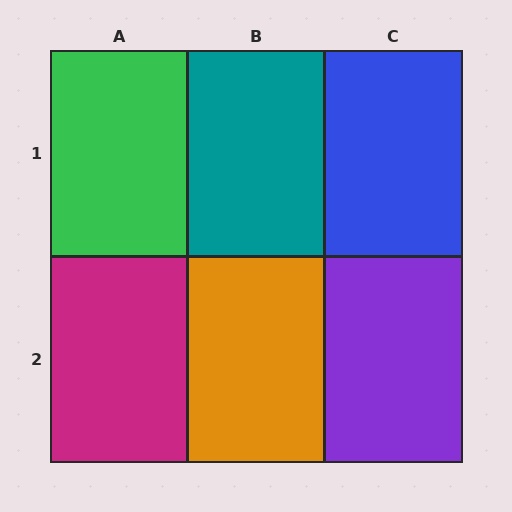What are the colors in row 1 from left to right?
Green, teal, blue.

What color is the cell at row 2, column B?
Orange.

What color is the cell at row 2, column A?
Magenta.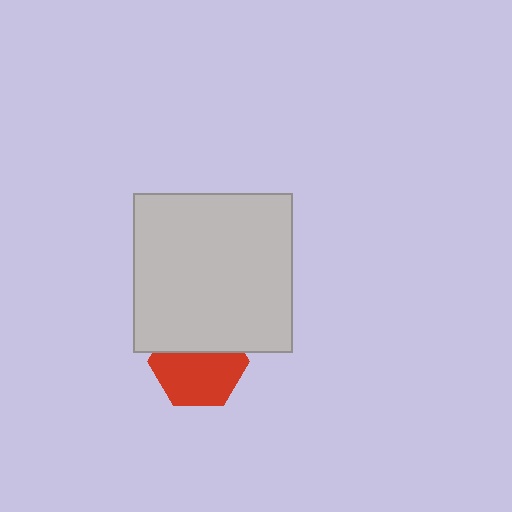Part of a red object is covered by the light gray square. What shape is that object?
It is a hexagon.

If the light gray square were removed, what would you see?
You would see the complete red hexagon.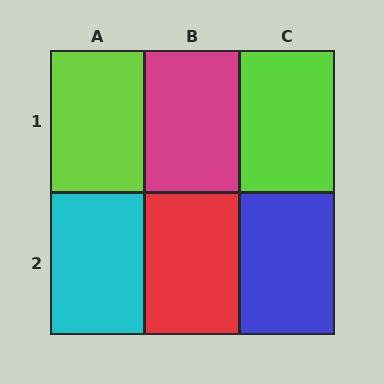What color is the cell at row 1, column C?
Lime.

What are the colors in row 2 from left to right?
Cyan, red, blue.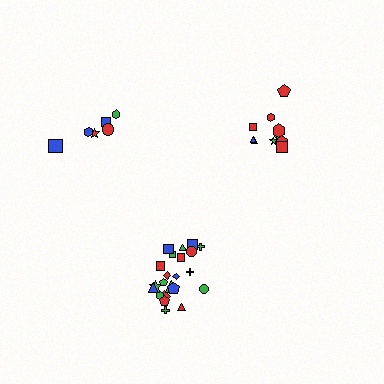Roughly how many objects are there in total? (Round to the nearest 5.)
Roughly 40 objects in total.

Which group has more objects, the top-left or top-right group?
The top-right group.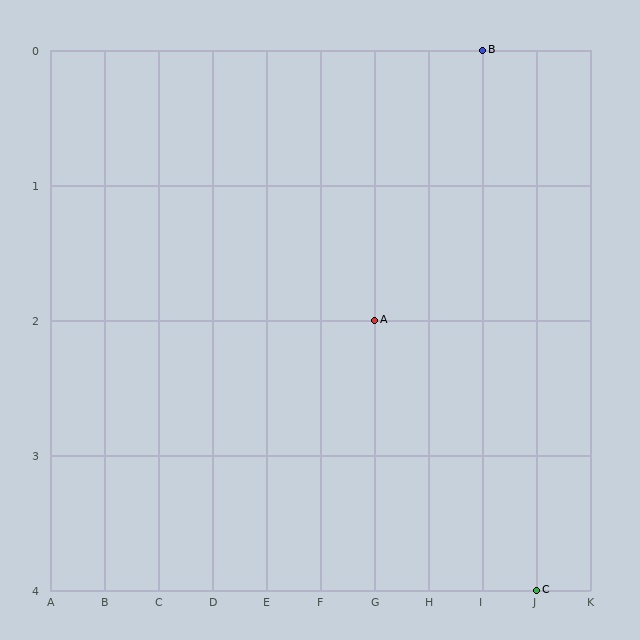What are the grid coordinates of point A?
Point A is at grid coordinates (G, 2).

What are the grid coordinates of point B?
Point B is at grid coordinates (I, 0).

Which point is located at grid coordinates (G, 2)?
Point A is at (G, 2).